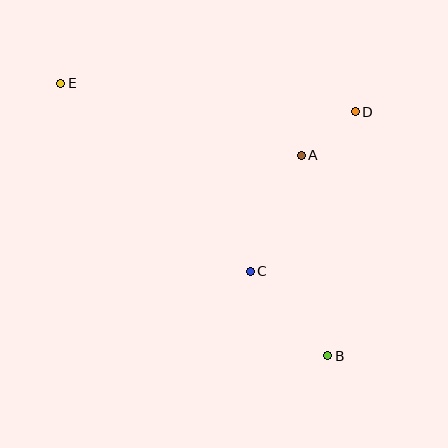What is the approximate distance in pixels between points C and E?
The distance between C and E is approximately 267 pixels.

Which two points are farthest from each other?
Points B and E are farthest from each other.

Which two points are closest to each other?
Points A and D are closest to each other.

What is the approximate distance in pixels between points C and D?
The distance between C and D is approximately 191 pixels.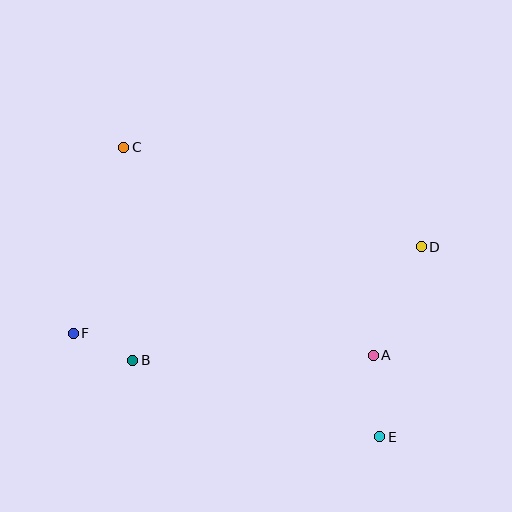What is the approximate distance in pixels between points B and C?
The distance between B and C is approximately 213 pixels.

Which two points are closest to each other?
Points B and F are closest to each other.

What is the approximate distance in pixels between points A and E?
The distance between A and E is approximately 82 pixels.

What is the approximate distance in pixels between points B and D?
The distance between B and D is approximately 310 pixels.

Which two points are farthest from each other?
Points C and E are farthest from each other.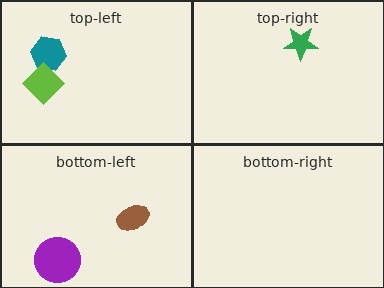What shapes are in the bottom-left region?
The purple circle, the brown ellipse.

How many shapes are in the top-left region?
2.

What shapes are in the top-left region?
The teal hexagon, the lime diamond.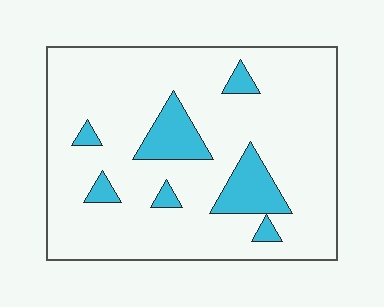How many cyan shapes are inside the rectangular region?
7.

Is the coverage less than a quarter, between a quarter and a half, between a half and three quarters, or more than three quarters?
Less than a quarter.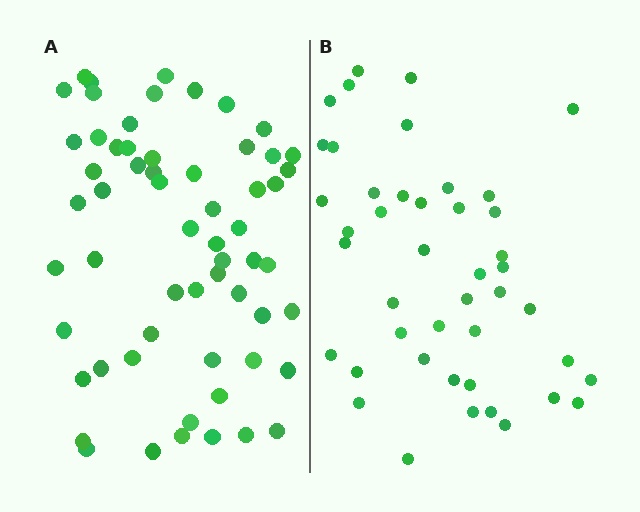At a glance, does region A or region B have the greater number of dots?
Region A (the left region) has more dots.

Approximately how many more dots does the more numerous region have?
Region A has approximately 15 more dots than region B.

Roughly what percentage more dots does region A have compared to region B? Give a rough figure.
About 35% more.